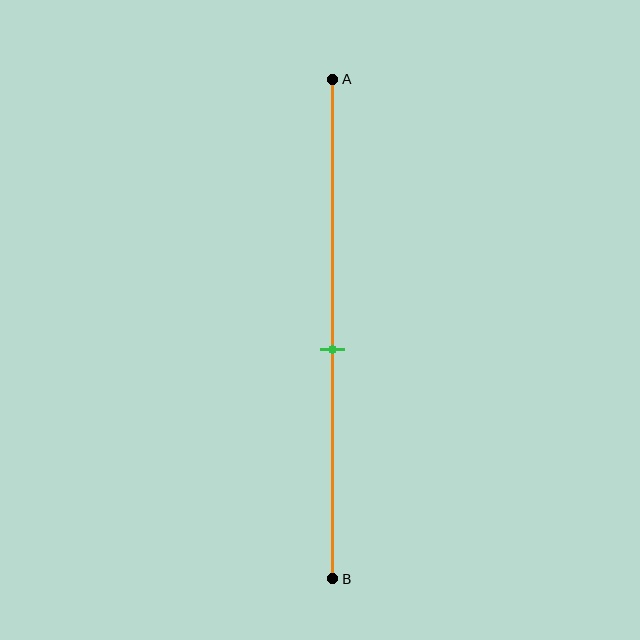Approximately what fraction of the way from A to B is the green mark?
The green mark is approximately 55% of the way from A to B.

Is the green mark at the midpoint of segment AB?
No, the mark is at about 55% from A, not at the 50% midpoint.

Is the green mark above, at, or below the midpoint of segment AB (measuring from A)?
The green mark is below the midpoint of segment AB.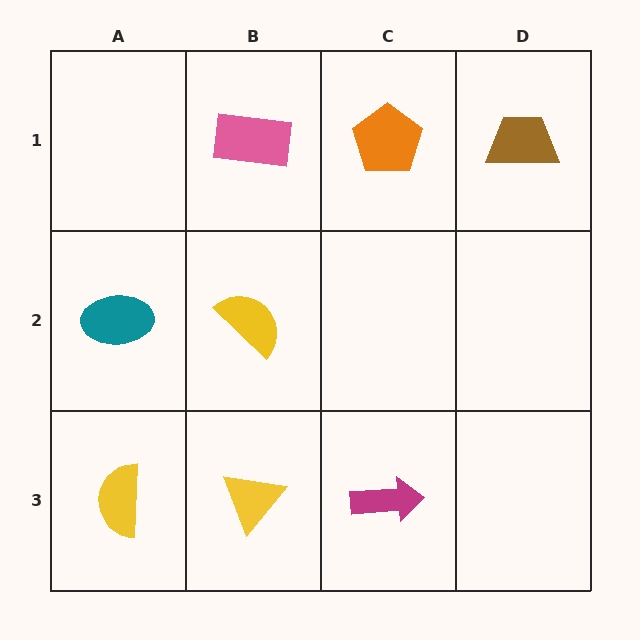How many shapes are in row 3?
3 shapes.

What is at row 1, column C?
An orange pentagon.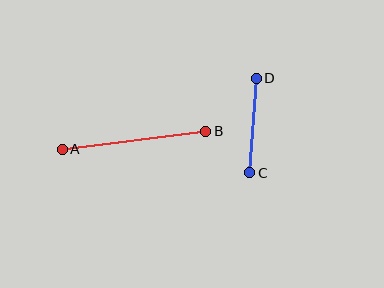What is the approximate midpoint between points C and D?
The midpoint is at approximately (253, 126) pixels.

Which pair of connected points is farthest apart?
Points A and B are farthest apart.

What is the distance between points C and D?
The distance is approximately 94 pixels.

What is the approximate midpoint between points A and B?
The midpoint is at approximately (134, 140) pixels.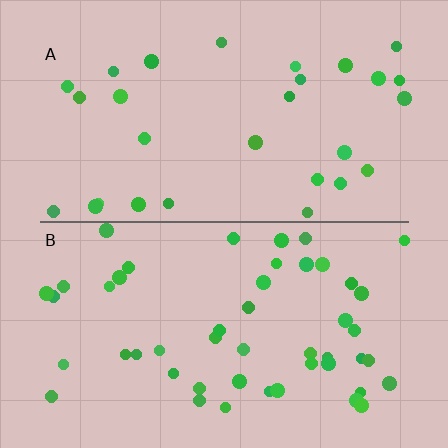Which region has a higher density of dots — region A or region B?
B (the bottom).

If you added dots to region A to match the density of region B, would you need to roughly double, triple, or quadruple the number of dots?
Approximately double.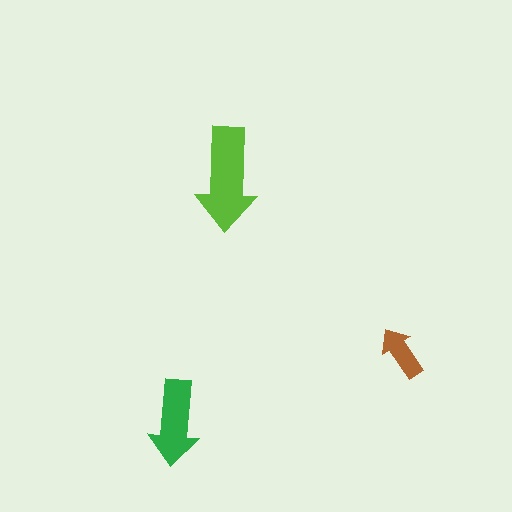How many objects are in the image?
There are 3 objects in the image.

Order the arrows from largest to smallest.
the lime one, the green one, the brown one.